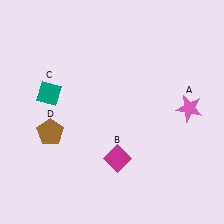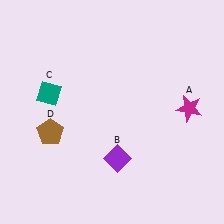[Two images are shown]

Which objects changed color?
A changed from pink to magenta. B changed from magenta to purple.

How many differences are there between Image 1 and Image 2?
There are 2 differences between the two images.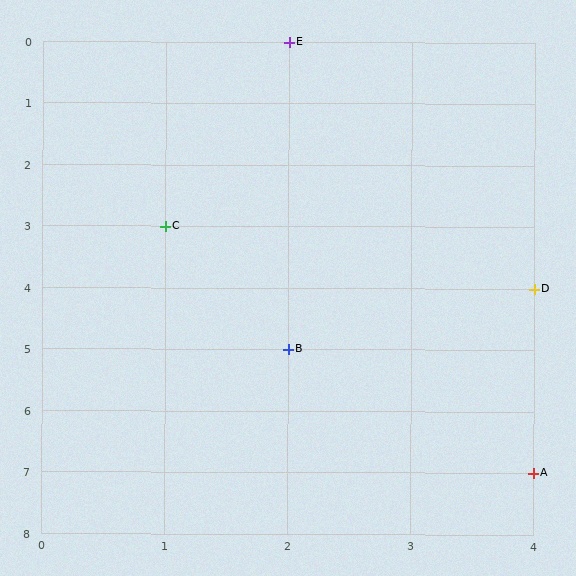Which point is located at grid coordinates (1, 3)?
Point C is at (1, 3).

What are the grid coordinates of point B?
Point B is at grid coordinates (2, 5).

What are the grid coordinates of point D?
Point D is at grid coordinates (4, 4).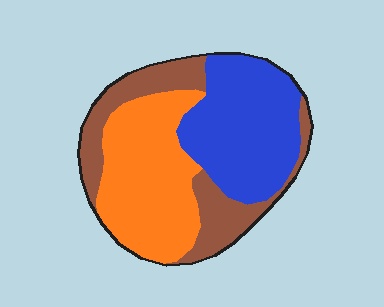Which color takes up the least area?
Brown, at roughly 25%.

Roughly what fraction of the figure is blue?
Blue takes up between a third and a half of the figure.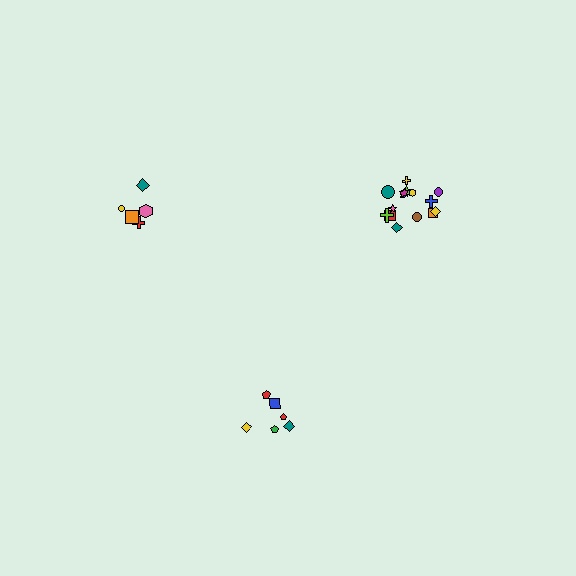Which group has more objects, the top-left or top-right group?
The top-right group.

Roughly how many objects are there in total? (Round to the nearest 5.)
Roughly 25 objects in total.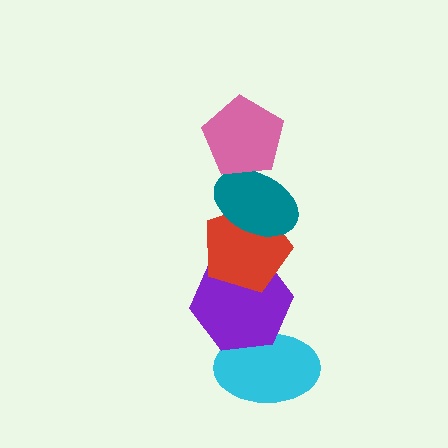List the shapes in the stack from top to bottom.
From top to bottom: the pink pentagon, the teal ellipse, the red pentagon, the purple hexagon, the cyan ellipse.